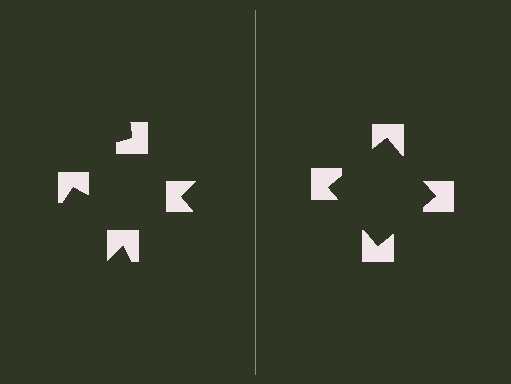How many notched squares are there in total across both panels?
8 — 4 on each side.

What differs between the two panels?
The notched squares are positioned identically on both sides; only the wedge orientations differ. On the right they align to a square; on the left they are misaligned.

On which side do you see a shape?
An illusory square appears on the right side. On the left side the wedge cuts are rotated, so no coherent shape forms.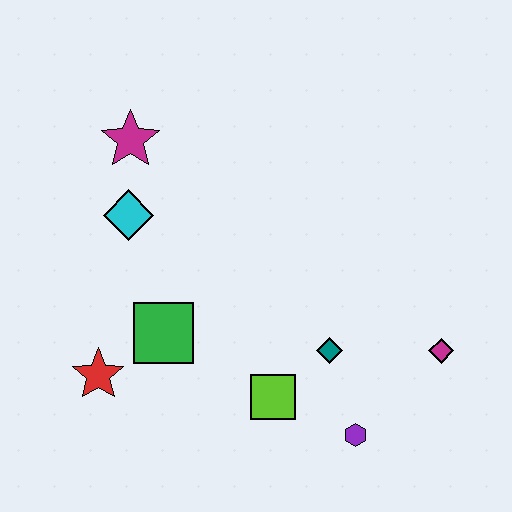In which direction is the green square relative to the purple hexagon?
The green square is to the left of the purple hexagon.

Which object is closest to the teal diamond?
The lime square is closest to the teal diamond.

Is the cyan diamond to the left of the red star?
No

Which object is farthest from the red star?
The magenta diamond is farthest from the red star.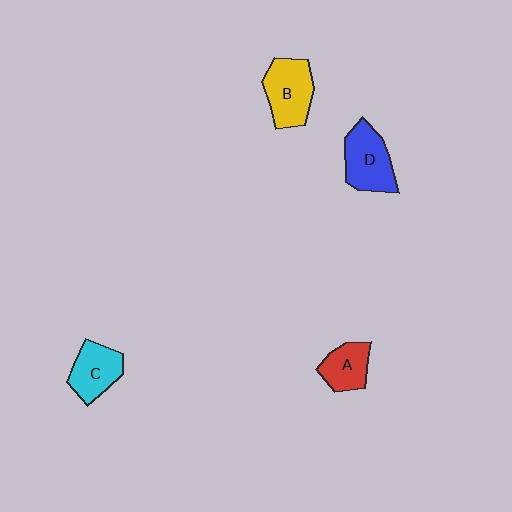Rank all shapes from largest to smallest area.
From largest to smallest: B (yellow), D (blue), C (cyan), A (red).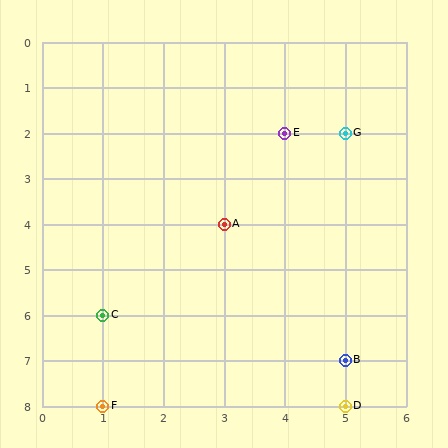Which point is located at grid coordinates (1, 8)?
Point F is at (1, 8).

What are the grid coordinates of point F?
Point F is at grid coordinates (1, 8).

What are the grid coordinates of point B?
Point B is at grid coordinates (5, 7).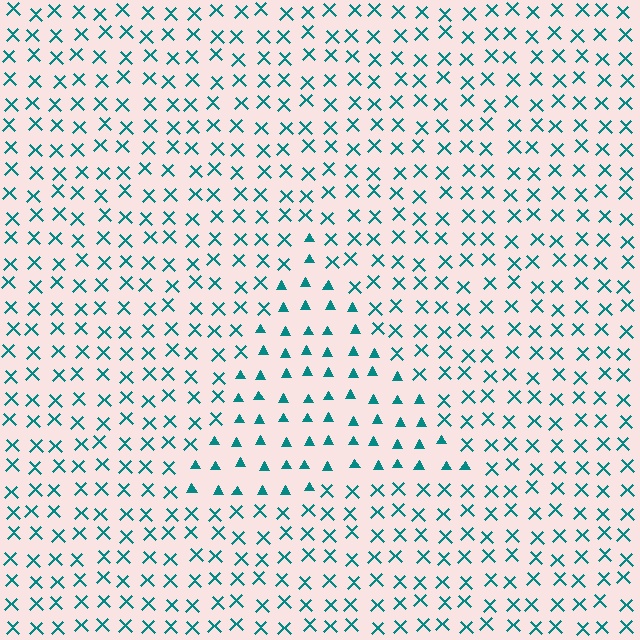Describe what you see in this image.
The image is filled with small teal elements arranged in a uniform grid. A triangle-shaped region contains triangles, while the surrounding area contains X marks. The boundary is defined purely by the change in element shape.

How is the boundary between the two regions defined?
The boundary is defined by a change in element shape: triangles inside vs. X marks outside. All elements share the same color and spacing.